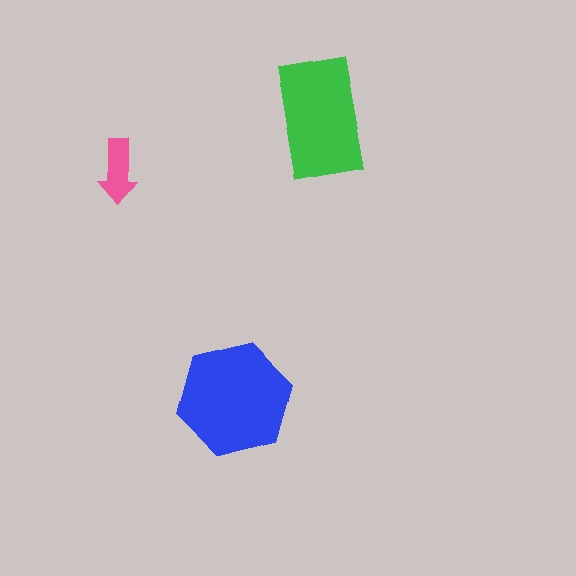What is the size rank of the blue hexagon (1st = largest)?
1st.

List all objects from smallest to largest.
The pink arrow, the green rectangle, the blue hexagon.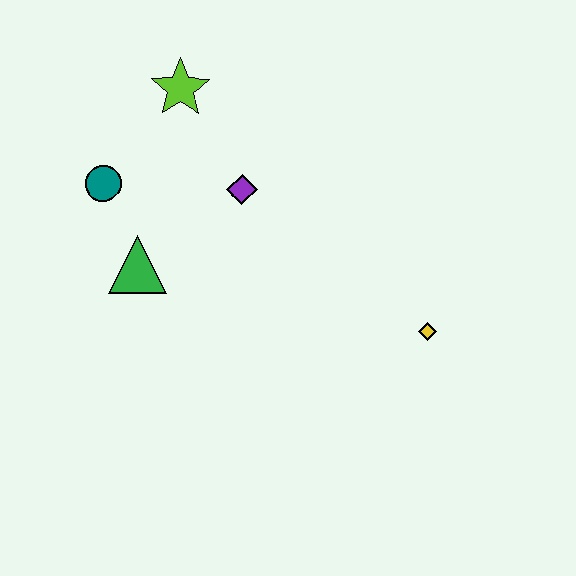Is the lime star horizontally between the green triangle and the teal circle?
No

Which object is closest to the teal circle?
The green triangle is closest to the teal circle.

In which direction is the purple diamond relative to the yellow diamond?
The purple diamond is to the left of the yellow diamond.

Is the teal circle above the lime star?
No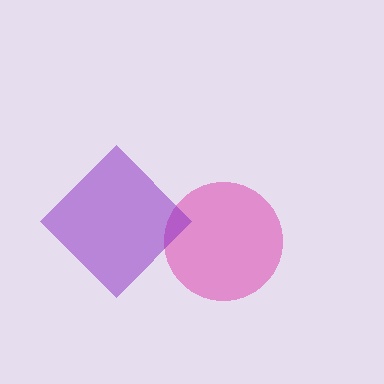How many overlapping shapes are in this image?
There are 2 overlapping shapes in the image.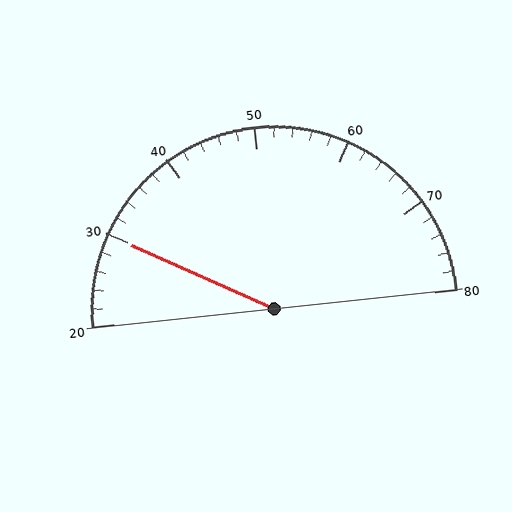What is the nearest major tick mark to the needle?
The nearest major tick mark is 30.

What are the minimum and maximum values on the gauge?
The gauge ranges from 20 to 80.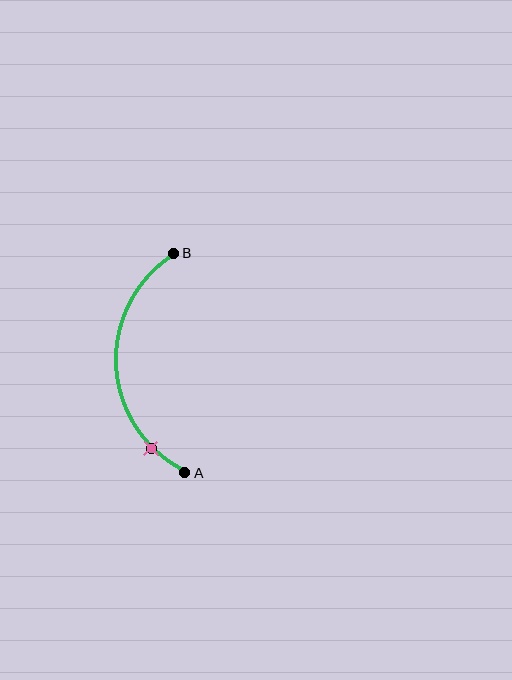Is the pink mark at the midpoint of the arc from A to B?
No. The pink mark lies on the arc but is closer to endpoint A. The arc midpoint would be at the point on the curve equidistant along the arc from both A and B.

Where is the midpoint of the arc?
The arc midpoint is the point on the curve farthest from the straight line joining A and B. It sits to the left of that line.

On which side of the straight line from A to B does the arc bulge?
The arc bulges to the left of the straight line connecting A and B.